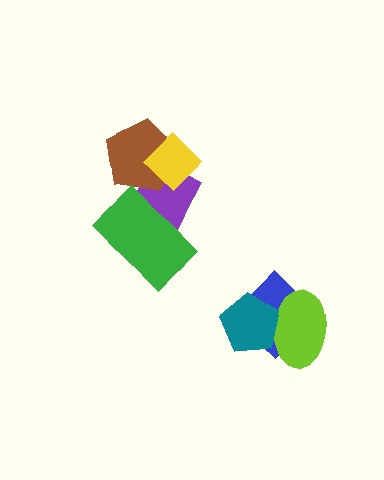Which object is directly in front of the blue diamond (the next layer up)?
The lime ellipse is directly in front of the blue diamond.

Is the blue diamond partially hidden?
Yes, it is partially covered by another shape.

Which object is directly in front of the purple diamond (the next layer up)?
The brown pentagon is directly in front of the purple diamond.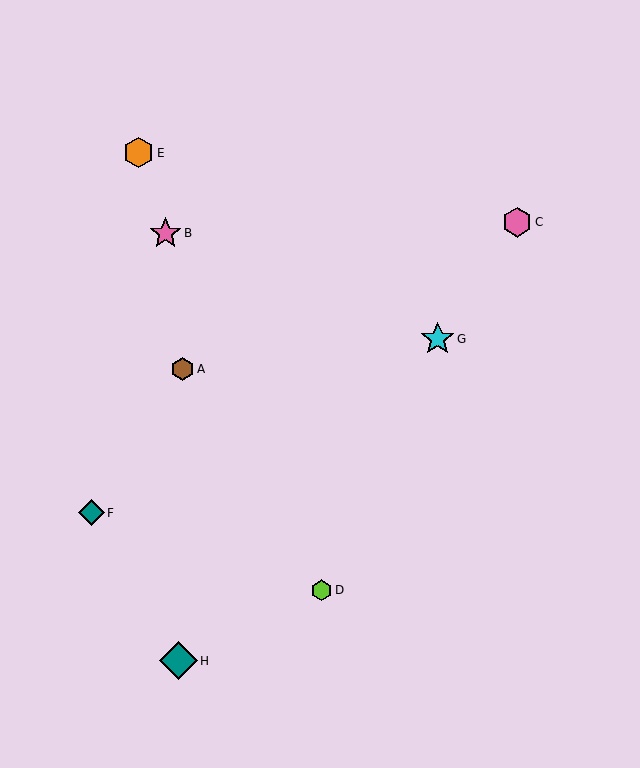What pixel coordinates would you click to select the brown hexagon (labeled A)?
Click at (182, 369) to select the brown hexagon A.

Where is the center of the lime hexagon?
The center of the lime hexagon is at (322, 590).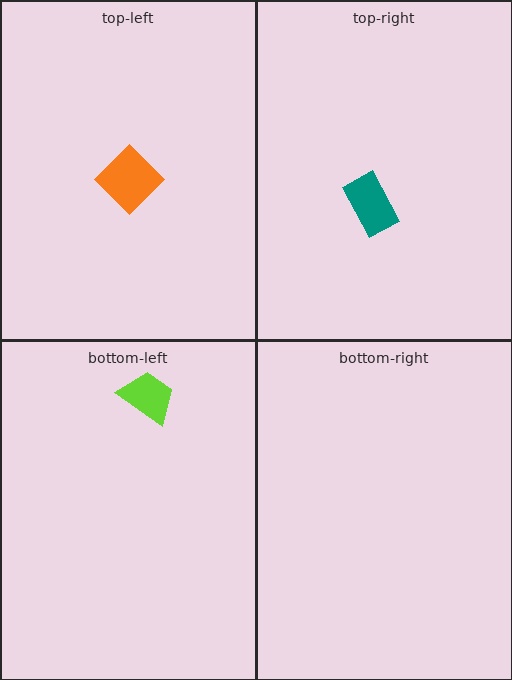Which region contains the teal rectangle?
The top-right region.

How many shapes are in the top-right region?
1.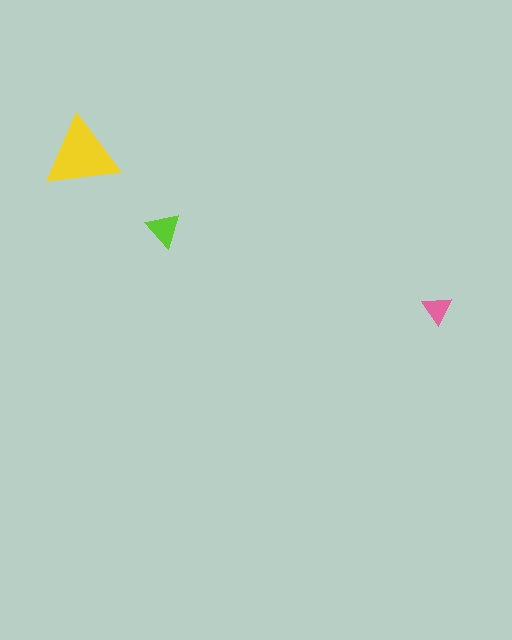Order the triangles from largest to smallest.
the yellow one, the lime one, the pink one.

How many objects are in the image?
There are 3 objects in the image.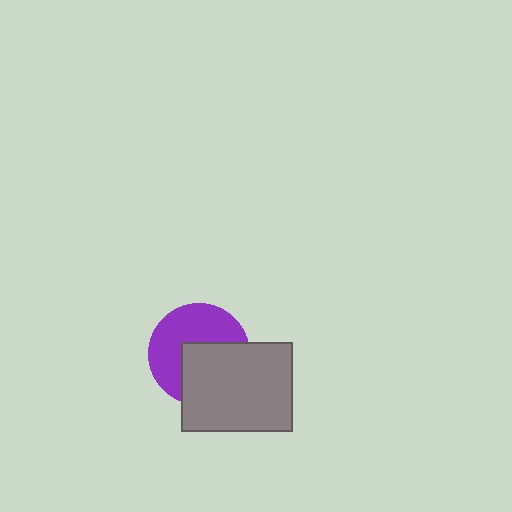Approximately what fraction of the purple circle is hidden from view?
Roughly 46% of the purple circle is hidden behind the gray rectangle.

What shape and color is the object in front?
The object in front is a gray rectangle.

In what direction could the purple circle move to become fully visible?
The purple circle could move toward the upper-left. That would shift it out from behind the gray rectangle entirely.